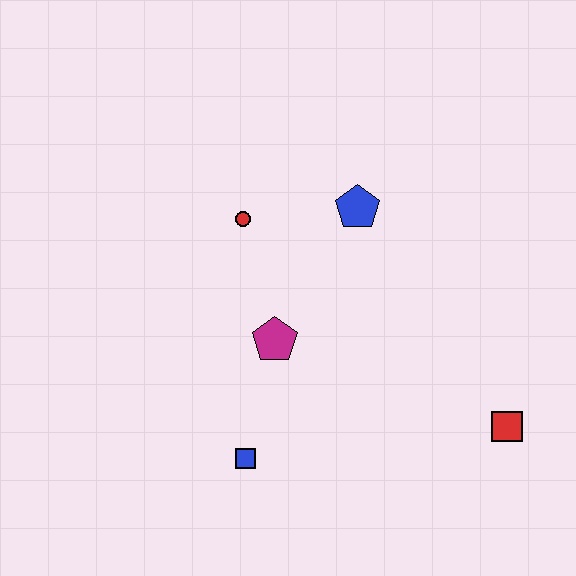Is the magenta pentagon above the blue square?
Yes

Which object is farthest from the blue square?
The blue pentagon is farthest from the blue square.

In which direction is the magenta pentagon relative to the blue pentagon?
The magenta pentagon is below the blue pentagon.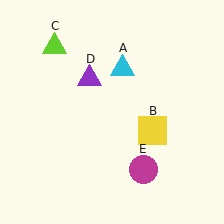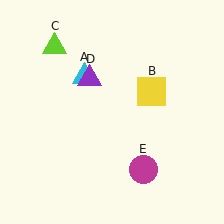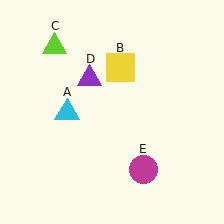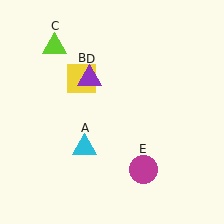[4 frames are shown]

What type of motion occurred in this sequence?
The cyan triangle (object A), yellow square (object B) rotated counterclockwise around the center of the scene.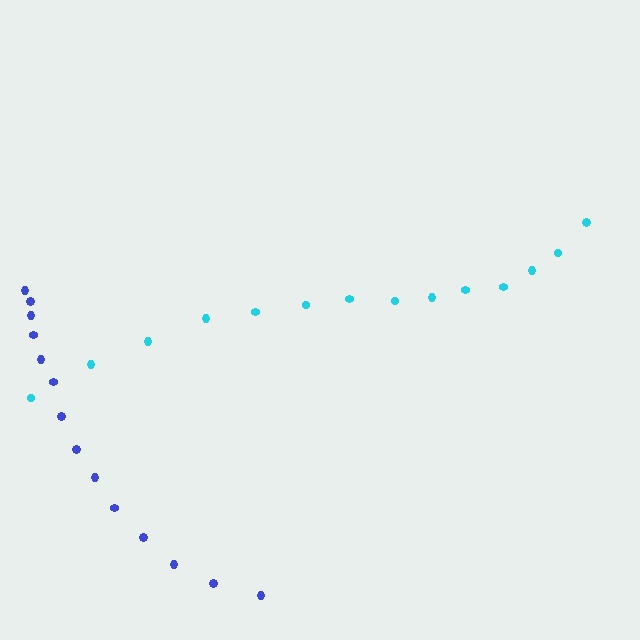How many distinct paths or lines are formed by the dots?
There are 2 distinct paths.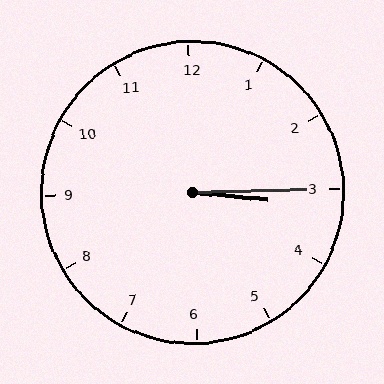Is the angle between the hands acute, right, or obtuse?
It is acute.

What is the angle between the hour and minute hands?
Approximately 8 degrees.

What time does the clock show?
3:15.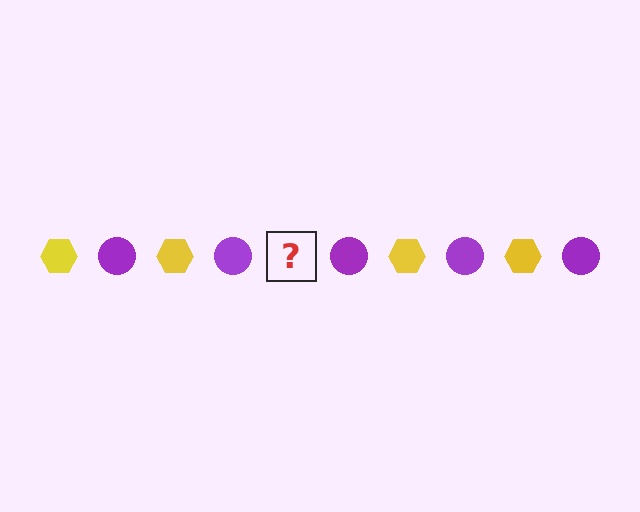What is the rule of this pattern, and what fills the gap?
The rule is that the pattern alternates between yellow hexagon and purple circle. The gap should be filled with a yellow hexagon.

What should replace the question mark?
The question mark should be replaced with a yellow hexagon.